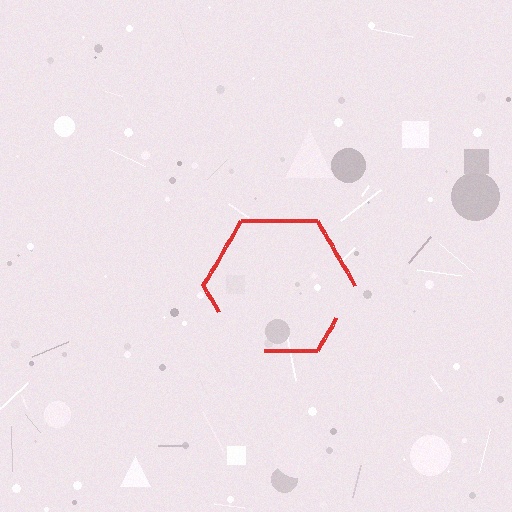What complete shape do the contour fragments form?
The contour fragments form a hexagon.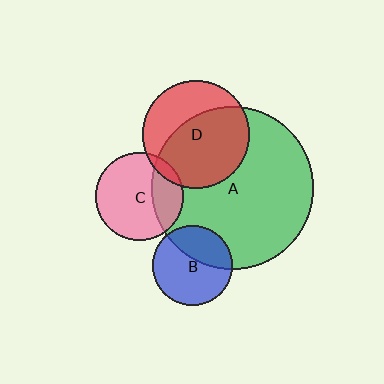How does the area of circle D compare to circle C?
Approximately 1.5 times.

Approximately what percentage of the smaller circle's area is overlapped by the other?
Approximately 10%.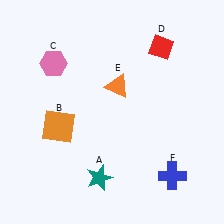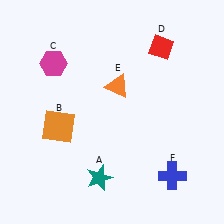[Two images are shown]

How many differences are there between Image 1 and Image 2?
There is 1 difference between the two images.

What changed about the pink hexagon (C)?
In Image 1, C is pink. In Image 2, it changed to magenta.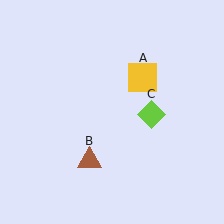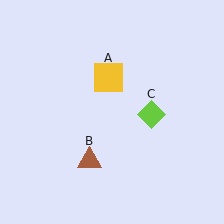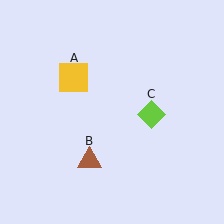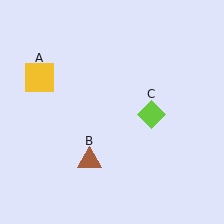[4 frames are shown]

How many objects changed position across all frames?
1 object changed position: yellow square (object A).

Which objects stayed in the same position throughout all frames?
Brown triangle (object B) and lime diamond (object C) remained stationary.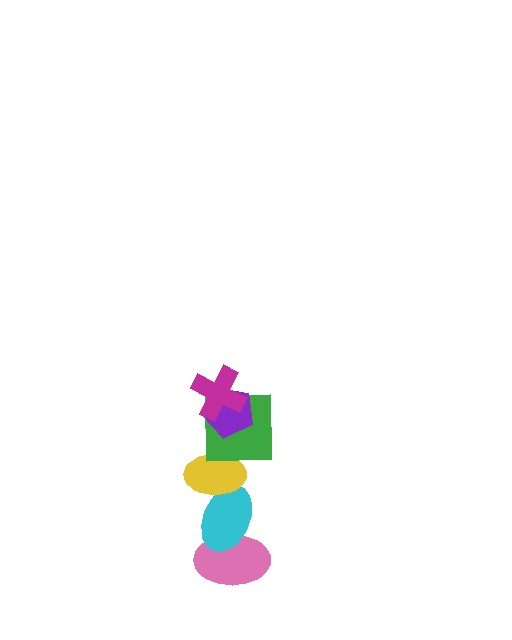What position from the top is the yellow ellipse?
The yellow ellipse is 4th from the top.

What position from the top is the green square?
The green square is 3rd from the top.